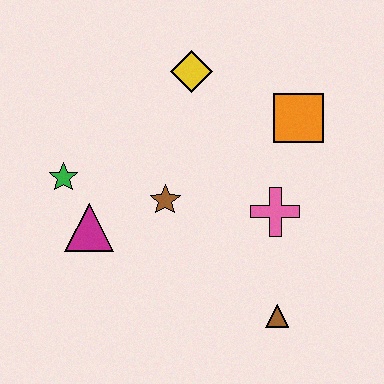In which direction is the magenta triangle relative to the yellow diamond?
The magenta triangle is below the yellow diamond.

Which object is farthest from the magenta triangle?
The orange square is farthest from the magenta triangle.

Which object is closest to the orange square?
The pink cross is closest to the orange square.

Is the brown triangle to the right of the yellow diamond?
Yes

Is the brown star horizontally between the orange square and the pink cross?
No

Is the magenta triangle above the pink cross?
No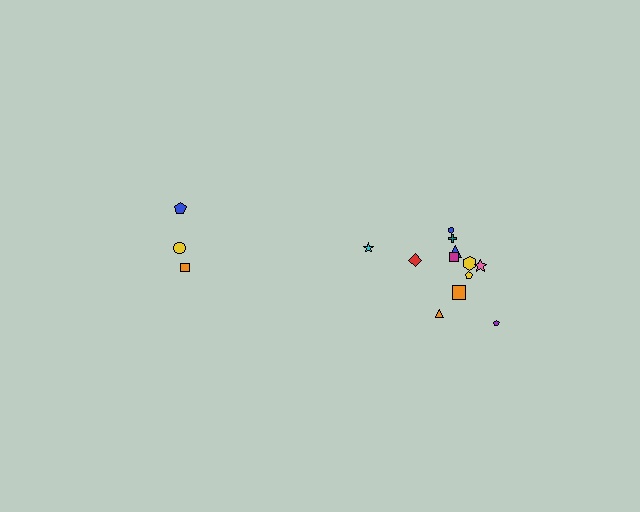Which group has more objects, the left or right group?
The right group.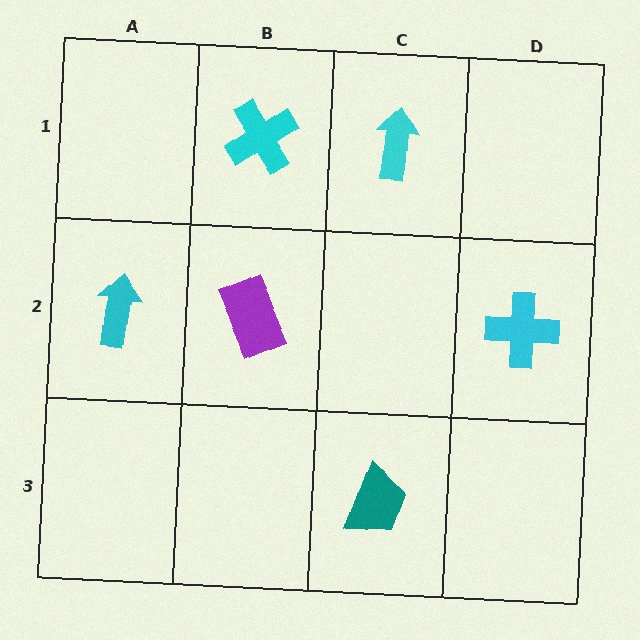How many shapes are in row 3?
1 shape.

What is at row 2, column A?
A cyan arrow.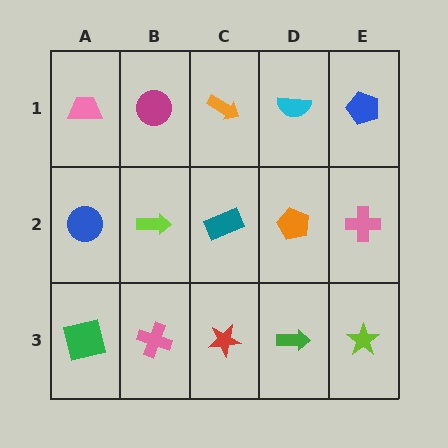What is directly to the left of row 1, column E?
A cyan semicircle.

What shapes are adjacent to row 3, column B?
A lime arrow (row 2, column B), a green square (row 3, column A), a red star (row 3, column C).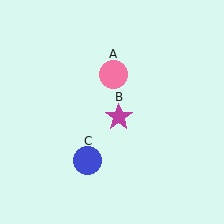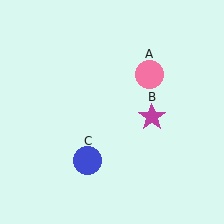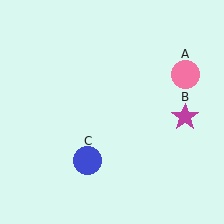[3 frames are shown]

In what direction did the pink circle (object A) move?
The pink circle (object A) moved right.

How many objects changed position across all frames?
2 objects changed position: pink circle (object A), magenta star (object B).